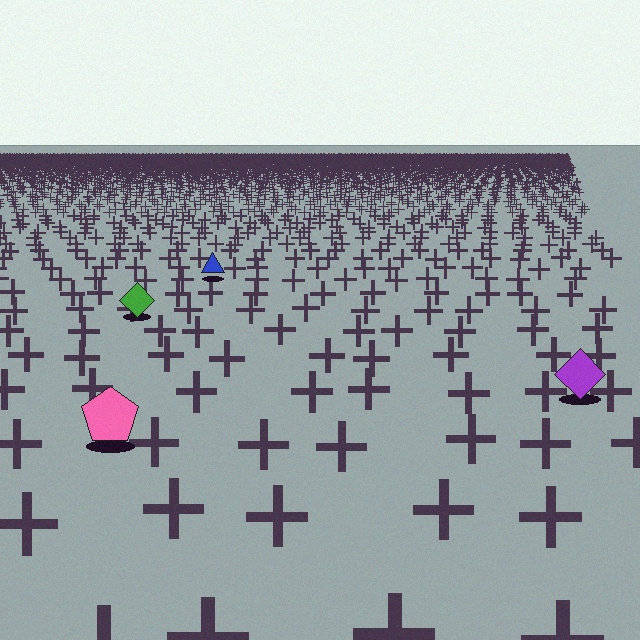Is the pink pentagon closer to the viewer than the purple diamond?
Yes. The pink pentagon is closer — you can tell from the texture gradient: the ground texture is coarser near it.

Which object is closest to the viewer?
The pink pentagon is closest. The texture marks near it are larger and more spread out.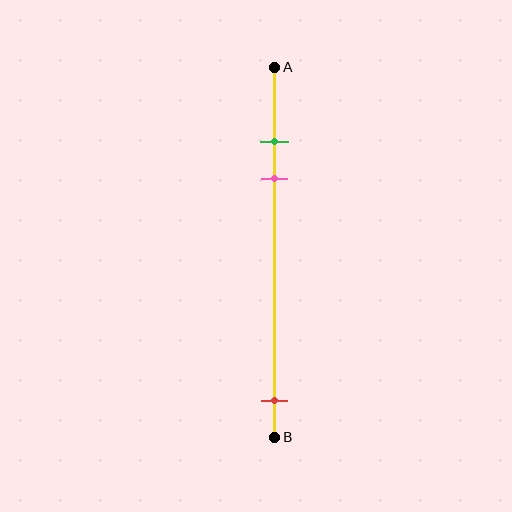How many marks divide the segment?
There are 3 marks dividing the segment.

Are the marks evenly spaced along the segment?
No, the marks are not evenly spaced.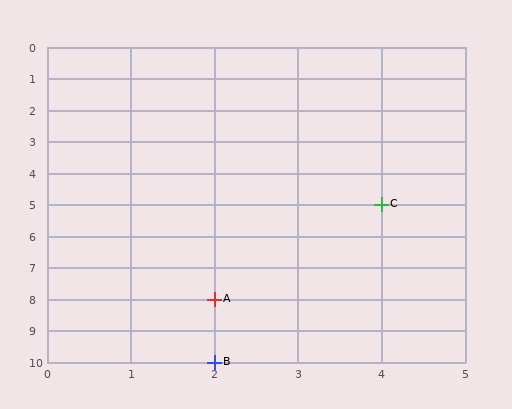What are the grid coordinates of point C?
Point C is at grid coordinates (4, 5).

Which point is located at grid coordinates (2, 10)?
Point B is at (2, 10).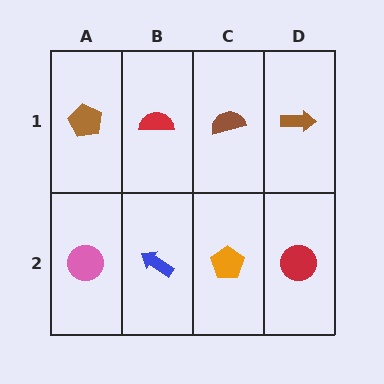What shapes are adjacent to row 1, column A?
A pink circle (row 2, column A), a red semicircle (row 1, column B).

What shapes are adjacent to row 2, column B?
A red semicircle (row 1, column B), a pink circle (row 2, column A), an orange pentagon (row 2, column C).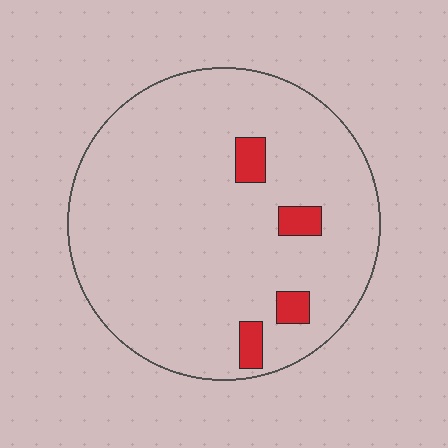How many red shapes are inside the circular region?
4.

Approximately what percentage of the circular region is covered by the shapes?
Approximately 5%.